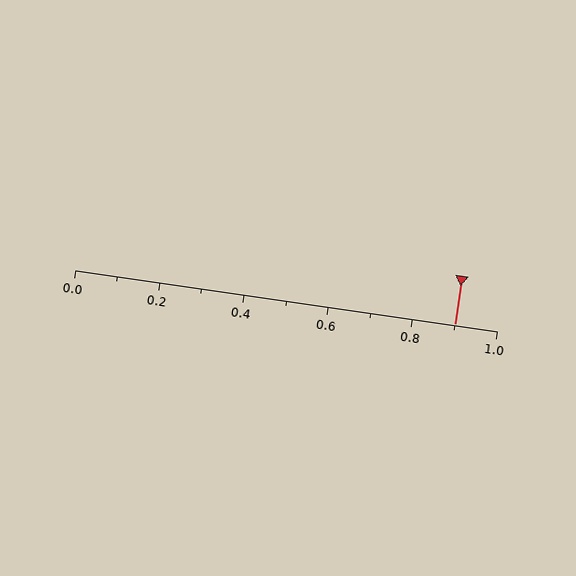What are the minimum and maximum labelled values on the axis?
The axis runs from 0.0 to 1.0.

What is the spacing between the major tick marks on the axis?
The major ticks are spaced 0.2 apart.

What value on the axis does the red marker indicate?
The marker indicates approximately 0.9.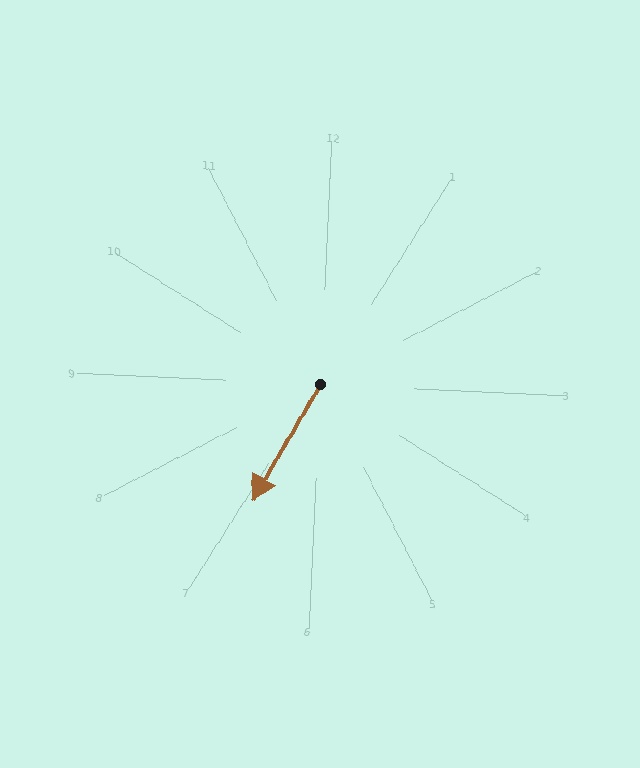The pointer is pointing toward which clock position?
Roughly 7 o'clock.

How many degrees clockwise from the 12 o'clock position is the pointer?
Approximately 208 degrees.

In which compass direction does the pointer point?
Southwest.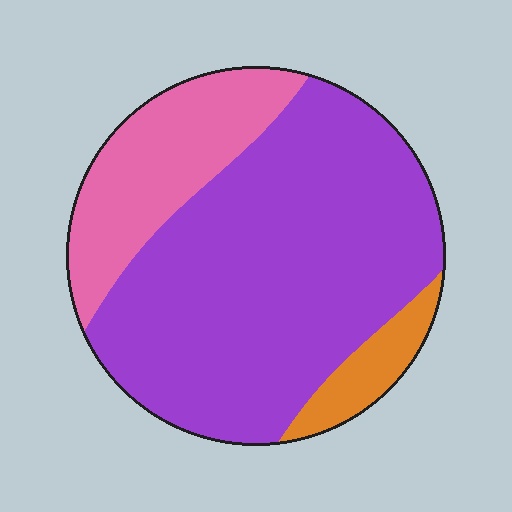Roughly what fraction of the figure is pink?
Pink covers 23% of the figure.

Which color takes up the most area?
Purple, at roughly 70%.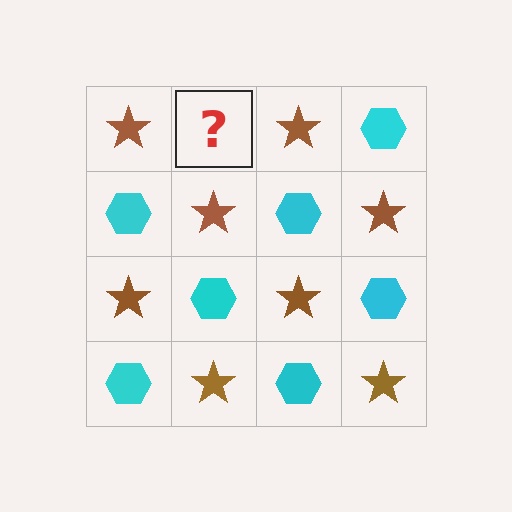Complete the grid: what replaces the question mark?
The question mark should be replaced with a cyan hexagon.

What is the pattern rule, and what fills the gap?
The rule is that it alternates brown star and cyan hexagon in a checkerboard pattern. The gap should be filled with a cyan hexagon.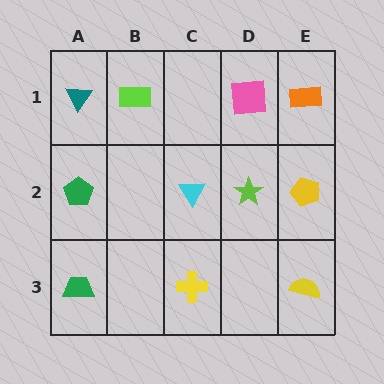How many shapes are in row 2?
4 shapes.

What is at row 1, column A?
A teal triangle.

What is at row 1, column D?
A pink square.